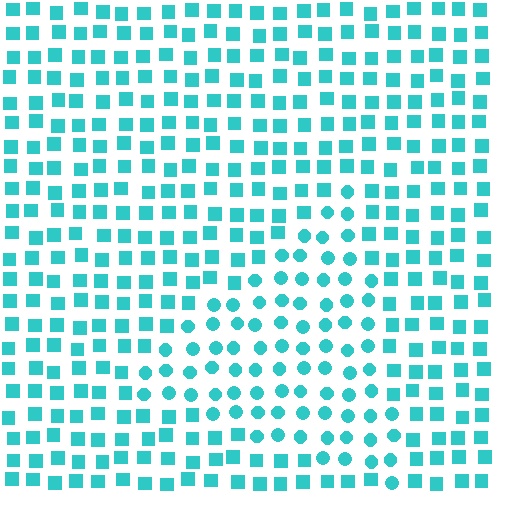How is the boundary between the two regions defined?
The boundary is defined by a change in element shape: circles inside vs. squares outside. All elements share the same color and spacing.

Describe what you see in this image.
The image is filled with small cyan elements arranged in a uniform grid. A triangle-shaped region contains circles, while the surrounding area contains squares. The boundary is defined purely by the change in element shape.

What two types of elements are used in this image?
The image uses circles inside the triangle region and squares outside it.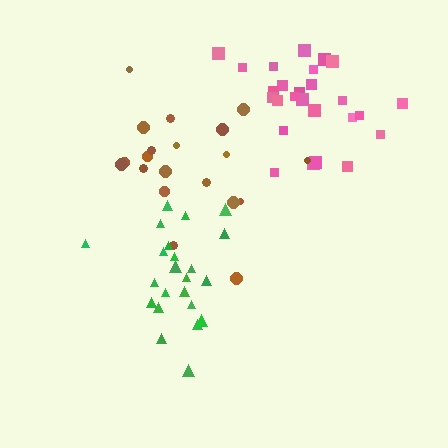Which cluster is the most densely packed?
Pink.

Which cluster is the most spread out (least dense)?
Brown.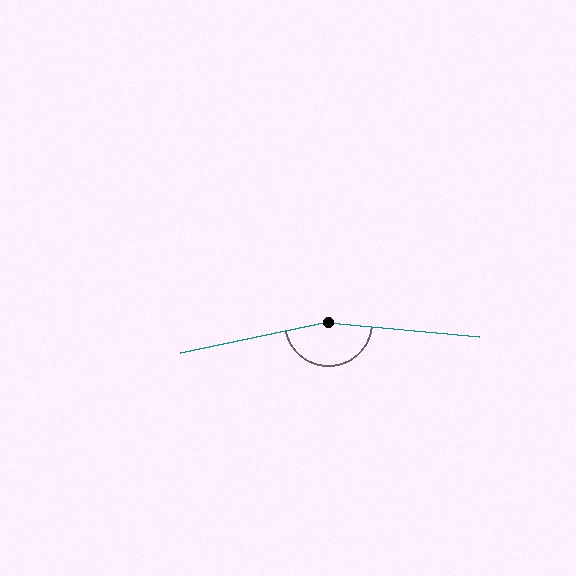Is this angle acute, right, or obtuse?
It is obtuse.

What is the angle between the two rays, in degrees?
Approximately 163 degrees.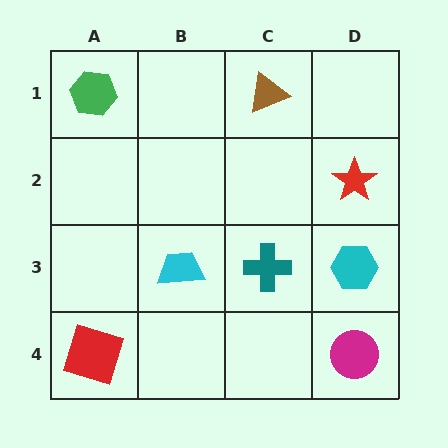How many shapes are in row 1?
2 shapes.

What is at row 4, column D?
A magenta circle.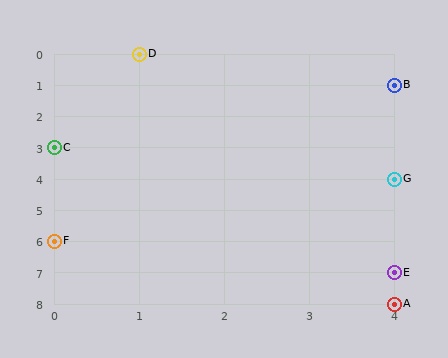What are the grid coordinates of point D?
Point D is at grid coordinates (1, 0).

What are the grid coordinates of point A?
Point A is at grid coordinates (4, 8).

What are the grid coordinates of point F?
Point F is at grid coordinates (0, 6).